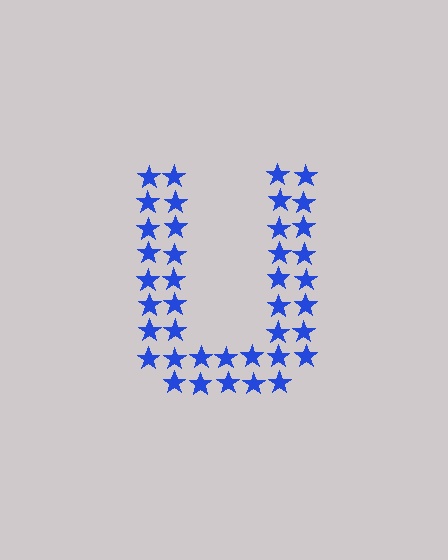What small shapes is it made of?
It is made of small stars.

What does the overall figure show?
The overall figure shows the letter U.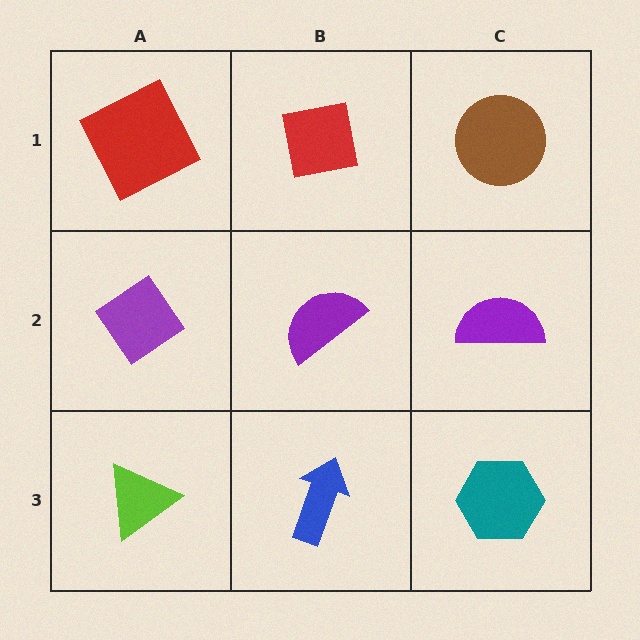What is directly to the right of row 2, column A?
A purple semicircle.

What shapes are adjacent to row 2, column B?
A red square (row 1, column B), a blue arrow (row 3, column B), a purple diamond (row 2, column A), a purple semicircle (row 2, column C).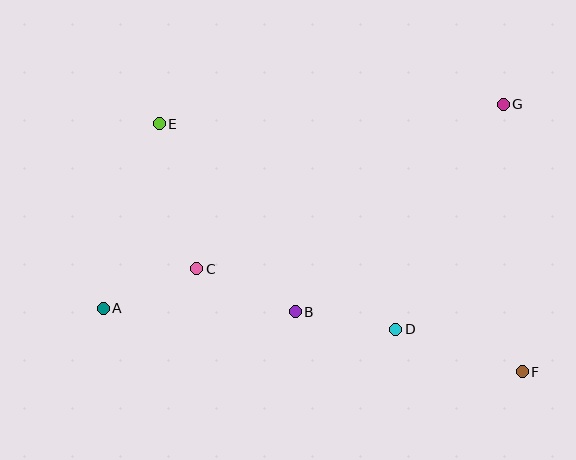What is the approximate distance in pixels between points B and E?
The distance between B and E is approximately 232 pixels.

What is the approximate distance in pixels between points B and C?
The distance between B and C is approximately 107 pixels.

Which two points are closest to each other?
Points A and C are closest to each other.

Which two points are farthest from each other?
Points A and G are farthest from each other.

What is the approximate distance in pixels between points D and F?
The distance between D and F is approximately 133 pixels.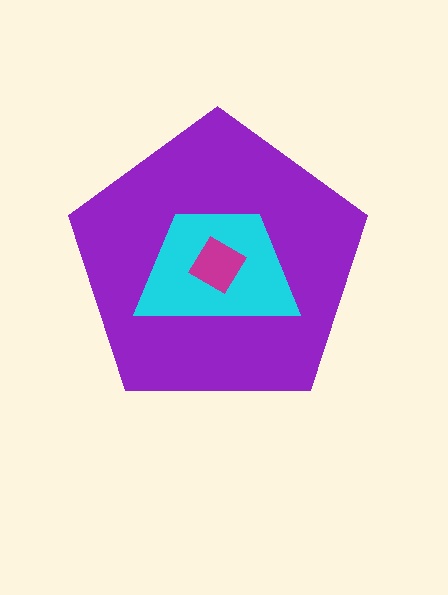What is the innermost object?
The magenta diamond.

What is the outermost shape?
The purple pentagon.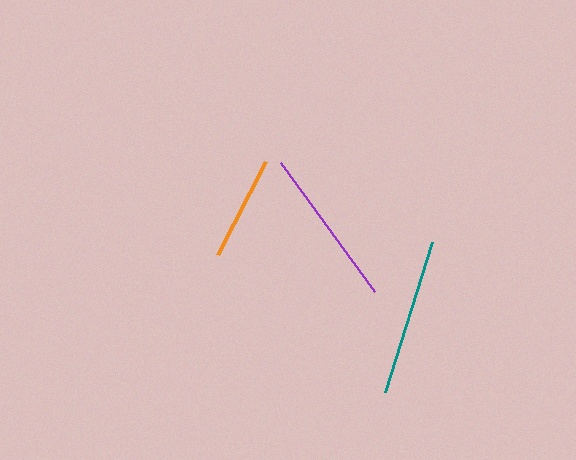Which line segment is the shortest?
The orange line is the shortest at approximately 104 pixels.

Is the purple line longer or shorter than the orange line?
The purple line is longer than the orange line.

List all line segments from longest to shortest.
From longest to shortest: purple, teal, orange.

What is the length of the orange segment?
The orange segment is approximately 104 pixels long.